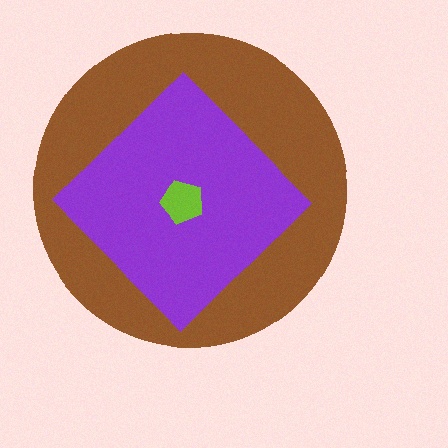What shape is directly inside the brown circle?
The purple diamond.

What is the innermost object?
The lime pentagon.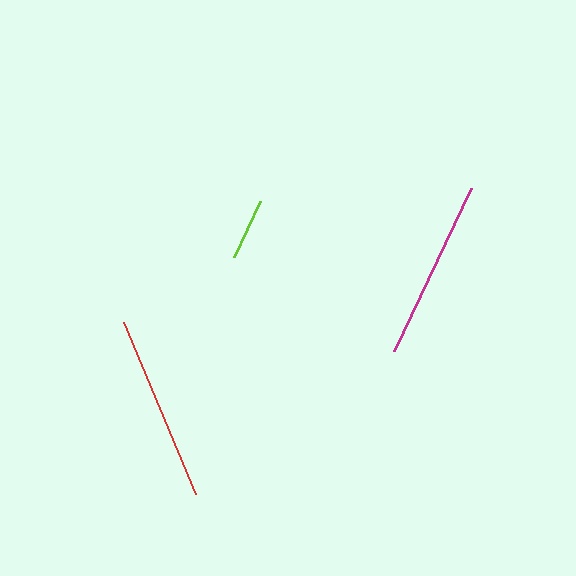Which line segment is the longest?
The red line is the longest at approximately 187 pixels.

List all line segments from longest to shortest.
From longest to shortest: red, magenta, lime.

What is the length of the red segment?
The red segment is approximately 187 pixels long.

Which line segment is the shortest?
The lime line is the shortest at approximately 62 pixels.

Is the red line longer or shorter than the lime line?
The red line is longer than the lime line.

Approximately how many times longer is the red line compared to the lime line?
The red line is approximately 3.0 times the length of the lime line.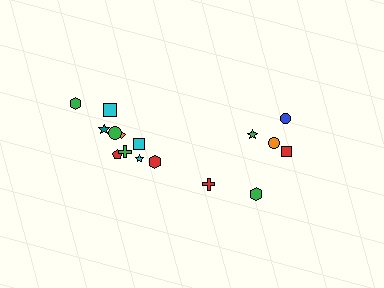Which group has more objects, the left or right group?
The left group.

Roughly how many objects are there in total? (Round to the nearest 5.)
Roughly 15 objects in total.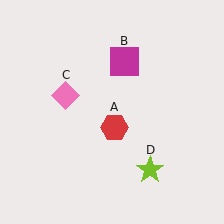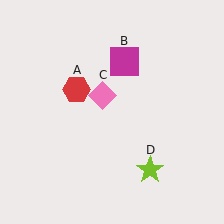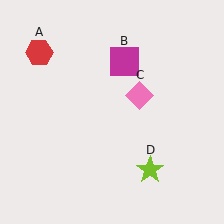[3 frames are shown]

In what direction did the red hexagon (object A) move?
The red hexagon (object A) moved up and to the left.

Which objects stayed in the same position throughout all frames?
Magenta square (object B) and lime star (object D) remained stationary.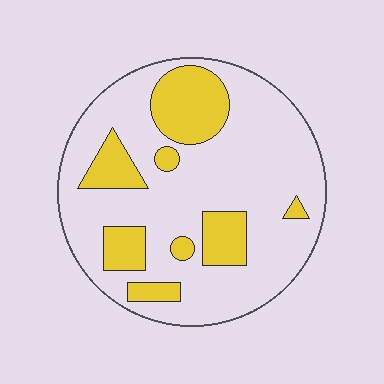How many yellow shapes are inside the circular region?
8.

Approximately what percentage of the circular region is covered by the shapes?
Approximately 25%.